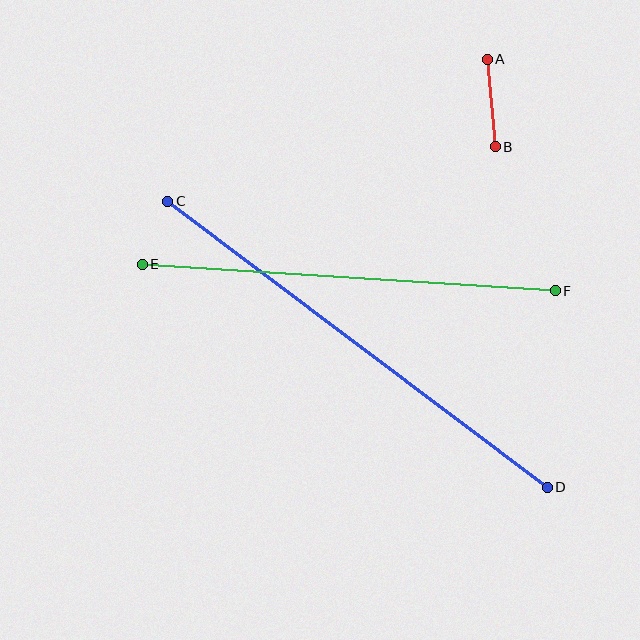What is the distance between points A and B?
The distance is approximately 88 pixels.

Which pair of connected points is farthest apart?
Points C and D are farthest apart.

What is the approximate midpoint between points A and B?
The midpoint is at approximately (491, 103) pixels.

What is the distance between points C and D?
The distance is approximately 475 pixels.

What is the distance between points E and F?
The distance is approximately 414 pixels.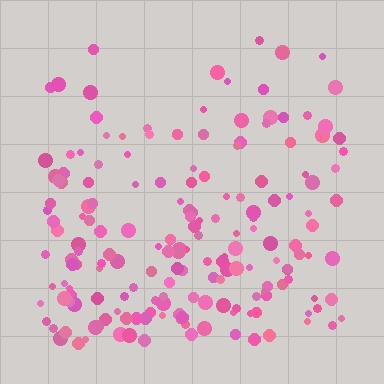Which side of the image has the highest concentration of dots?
The bottom.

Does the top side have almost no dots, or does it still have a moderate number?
Still a moderate number, just noticeably fewer than the bottom.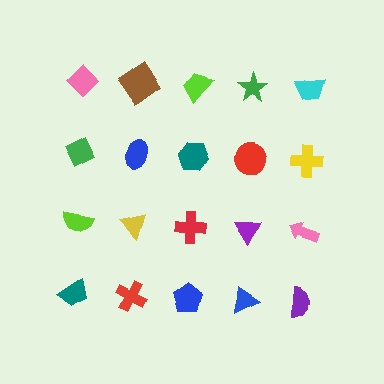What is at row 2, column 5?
A yellow cross.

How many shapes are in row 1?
5 shapes.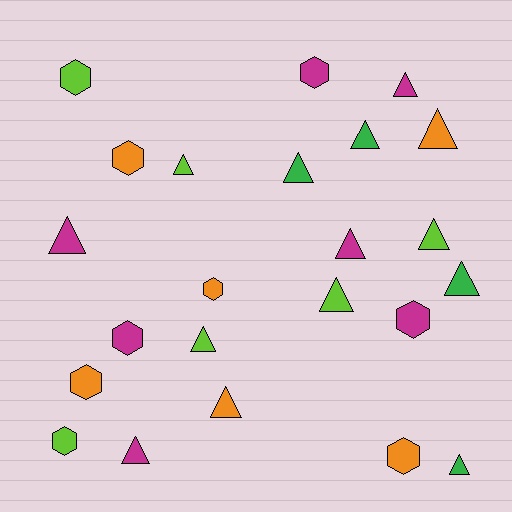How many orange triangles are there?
There are 2 orange triangles.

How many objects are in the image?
There are 23 objects.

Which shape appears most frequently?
Triangle, with 14 objects.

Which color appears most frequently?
Magenta, with 7 objects.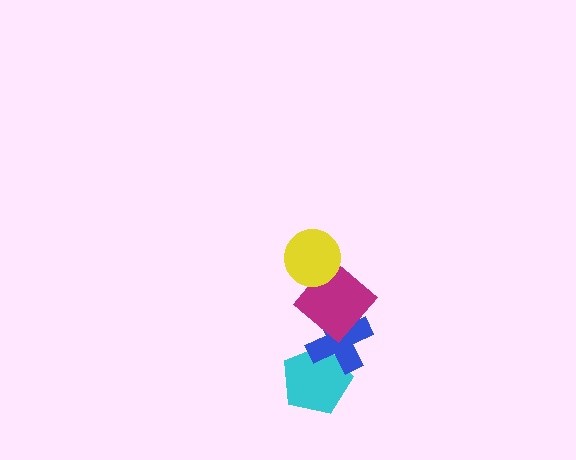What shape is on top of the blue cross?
The magenta diamond is on top of the blue cross.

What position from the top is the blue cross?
The blue cross is 3rd from the top.